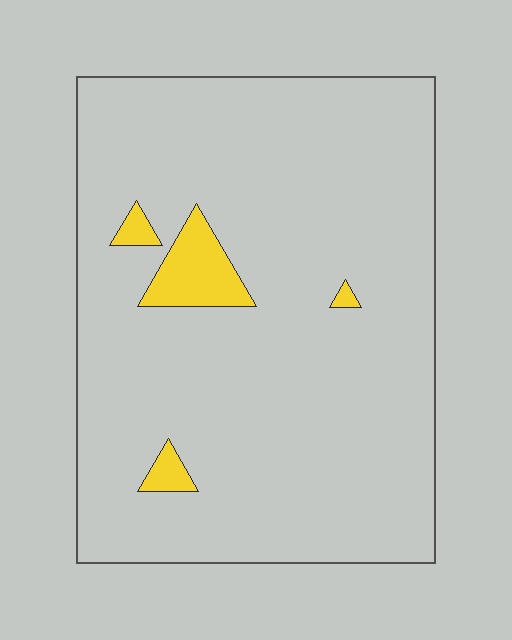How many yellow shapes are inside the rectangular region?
4.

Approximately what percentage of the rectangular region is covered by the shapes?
Approximately 5%.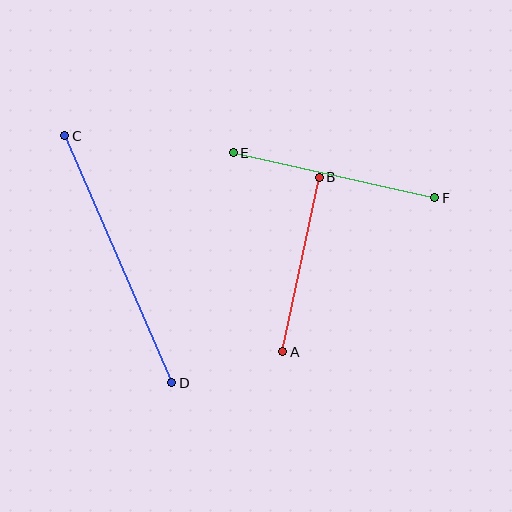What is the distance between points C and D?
The distance is approximately 270 pixels.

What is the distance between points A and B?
The distance is approximately 178 pixels.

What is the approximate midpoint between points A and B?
The midpoint is at approximately (301, 264) pixels.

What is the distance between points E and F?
The distance is approximately 206 pixels.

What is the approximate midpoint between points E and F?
The midpoint is at approximately (334, 175) pixels.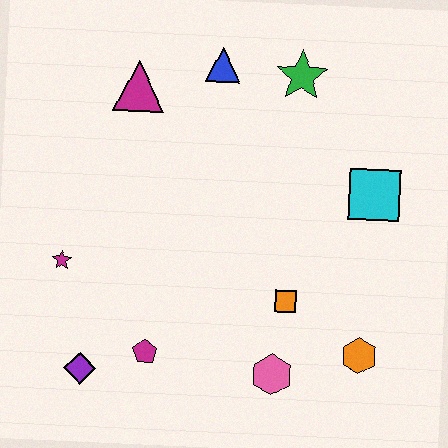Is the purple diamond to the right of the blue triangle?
No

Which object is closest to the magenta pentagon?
The purple diamond is closest to the magenta pentagon.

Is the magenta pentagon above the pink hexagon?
Yes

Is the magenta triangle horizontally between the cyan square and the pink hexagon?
No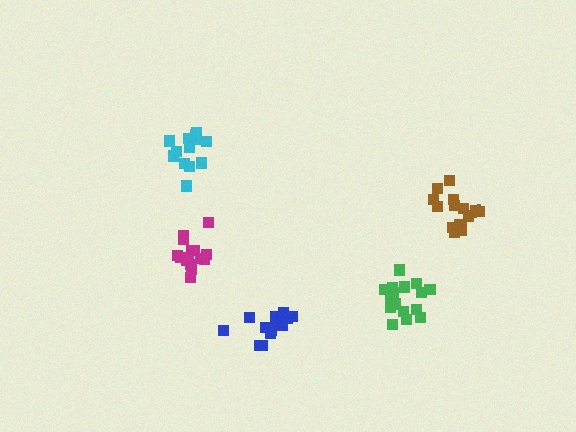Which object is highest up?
The cyan cluster is topmost.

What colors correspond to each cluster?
The clusters are colored: green, magenta, cyan, brown, blue.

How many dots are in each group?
Group 1: 16 dots, Group 2: 15 dots, Group 3: 13 dots, Group 4: 16 dots, Group 5: 15 dots (75 total).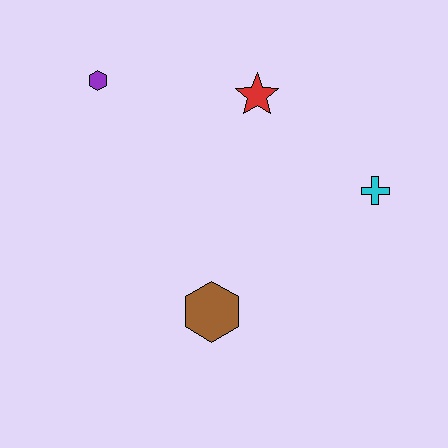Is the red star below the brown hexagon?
No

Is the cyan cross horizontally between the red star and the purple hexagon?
No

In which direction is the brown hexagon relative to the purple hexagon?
The brown hexagon is below the purple hexagon.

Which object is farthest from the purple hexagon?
The cyan cross is farthest from the purple hexagon.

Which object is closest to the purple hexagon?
The red star is closest to the purple hexagon.